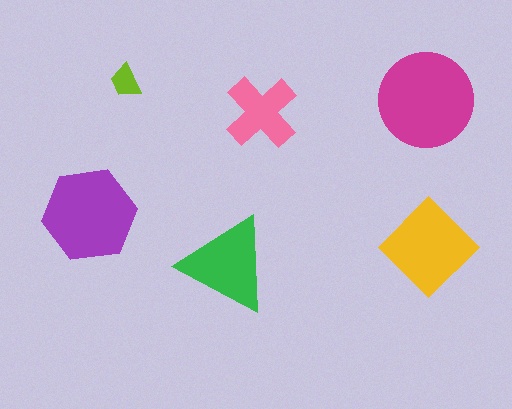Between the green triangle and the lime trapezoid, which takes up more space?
The green triangle.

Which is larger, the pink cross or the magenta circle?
The magenta circle.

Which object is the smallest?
The lime trapezoid.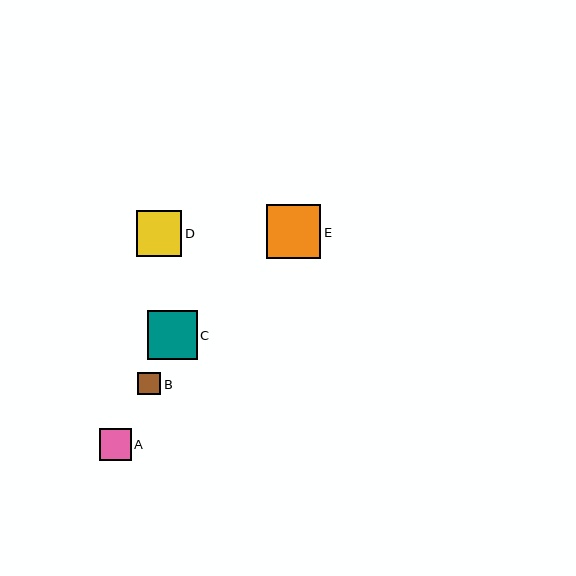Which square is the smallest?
Square B is the smallest with a size of approximately 23 pixels.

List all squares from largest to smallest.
From largest to smallest: E, C, D, A, B.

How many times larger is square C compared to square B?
Square C is approximately 2.2 times the size of square B.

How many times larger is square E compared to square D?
Square E is approximately 1.2 times the size of square D.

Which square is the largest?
Square E is the largest with a size of approximately 54 pixels.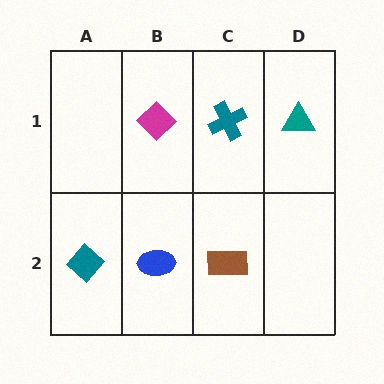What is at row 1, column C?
A teal cross.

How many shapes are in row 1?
3 shapes.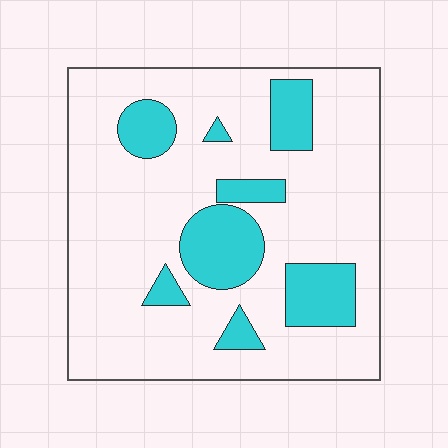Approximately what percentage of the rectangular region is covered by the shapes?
Approximately 20%.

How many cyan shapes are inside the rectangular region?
8.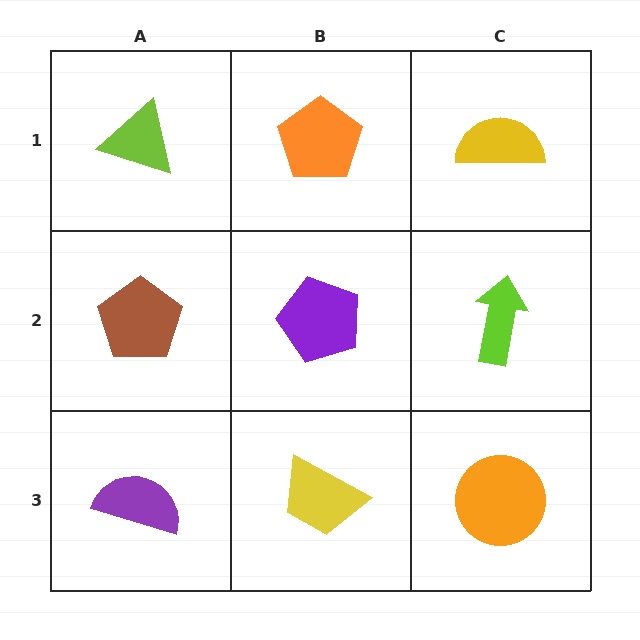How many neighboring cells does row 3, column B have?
3.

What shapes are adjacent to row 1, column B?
A purple pentagon (row 2, column B), a lime triangle (row 1, column A), a yellow semicircle (row 1, column C).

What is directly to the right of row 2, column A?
A purple pentagon.